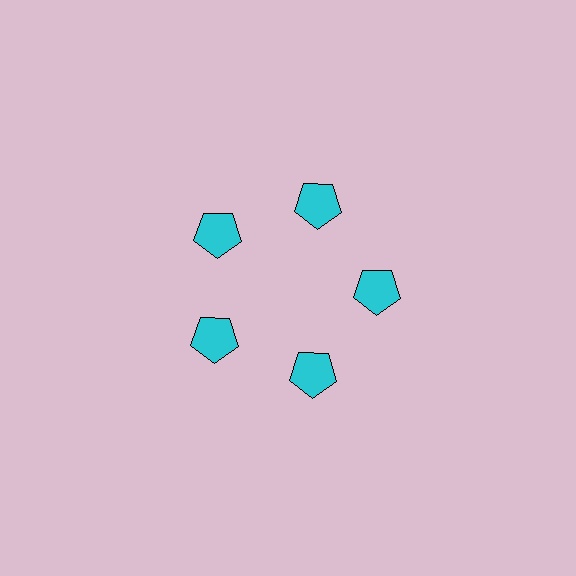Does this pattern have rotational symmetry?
Yes, this pattern has 5-fold rotational symmetry. It looks the same after rotating 72 degrees around the center.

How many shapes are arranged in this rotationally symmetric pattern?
There are 5 shapes, arranged in 5 groups of 1.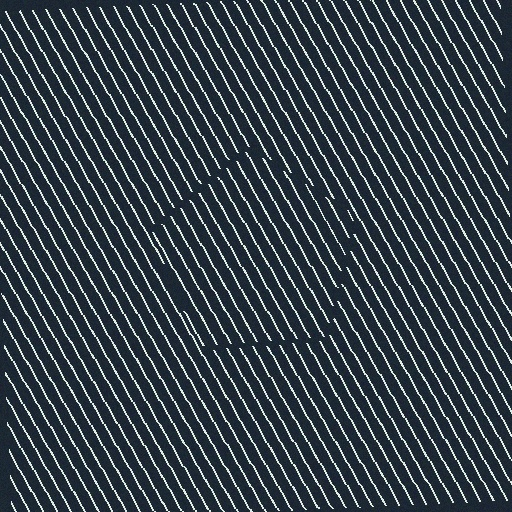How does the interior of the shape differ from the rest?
The interior of the shape contains the same grating, shifted by half a period — the contour is defined by the phase discontinuity where line-ends from the inner and outer gratings abut.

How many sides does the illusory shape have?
5 sides — the line-ends trace a pentagon.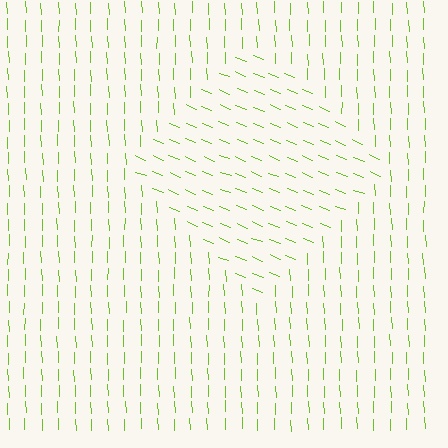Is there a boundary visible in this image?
Yes, there is a texture boundary formed by a change in line orientation.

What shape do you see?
I see a diamond.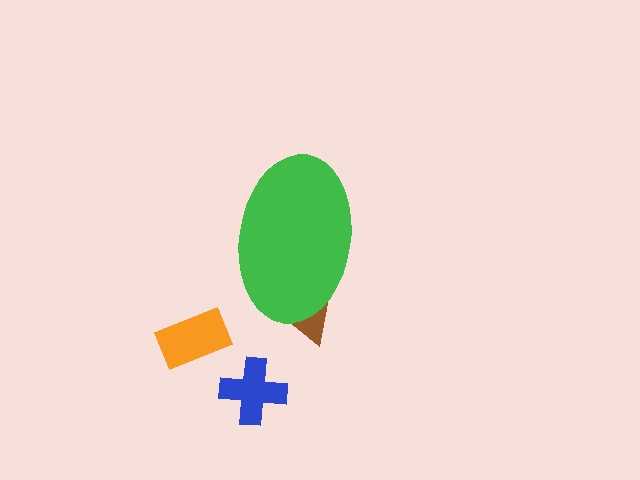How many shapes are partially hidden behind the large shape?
1 shape is partially hidden.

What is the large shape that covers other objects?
A green ellipse.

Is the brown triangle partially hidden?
Yes, the brown triangle is partially hidden behind the green ellipse.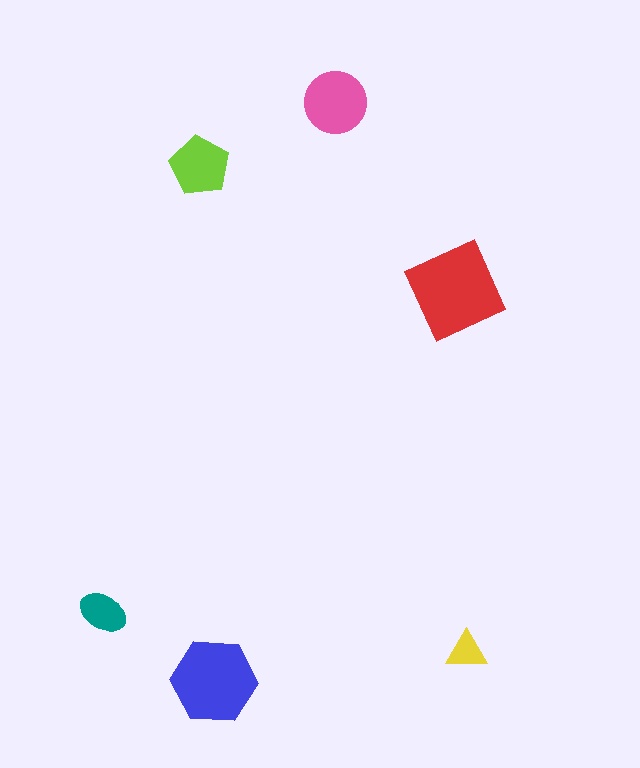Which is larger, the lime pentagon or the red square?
The red square.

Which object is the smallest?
The yellow triangle.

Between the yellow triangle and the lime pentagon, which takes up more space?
The lime pentagon.